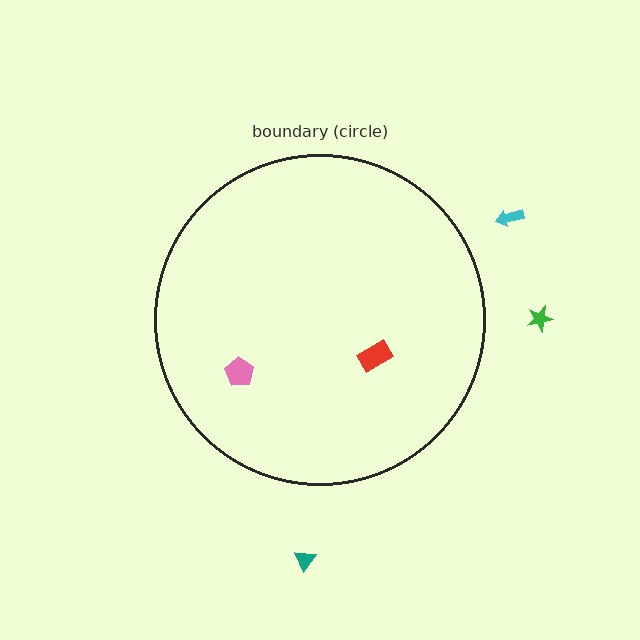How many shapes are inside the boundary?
2 inside, 3 outside.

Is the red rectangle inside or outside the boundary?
Inside.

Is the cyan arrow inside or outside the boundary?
Outside.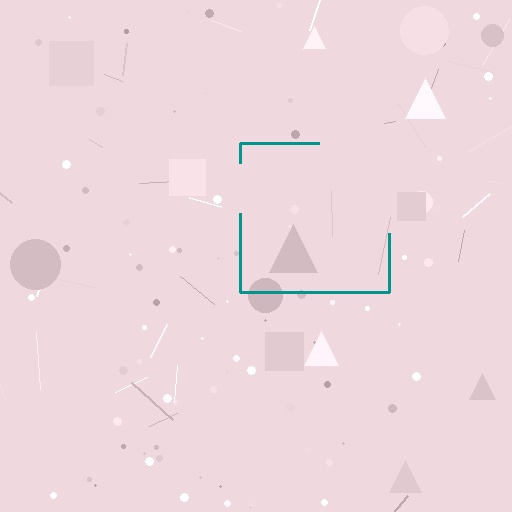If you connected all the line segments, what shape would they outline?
They would outline a square.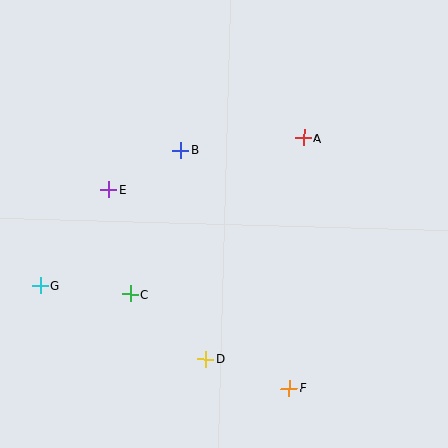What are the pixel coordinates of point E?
Point E is at (109, 190).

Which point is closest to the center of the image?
Point B at (181, 150) is closest to the center.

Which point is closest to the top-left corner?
Point E is closest to the top-left corner.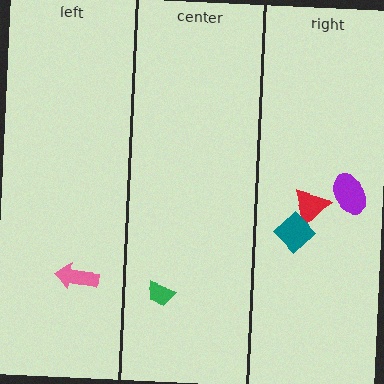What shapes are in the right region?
The red triangle, the teal diamond, the purple ellipse.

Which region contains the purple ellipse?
The right region.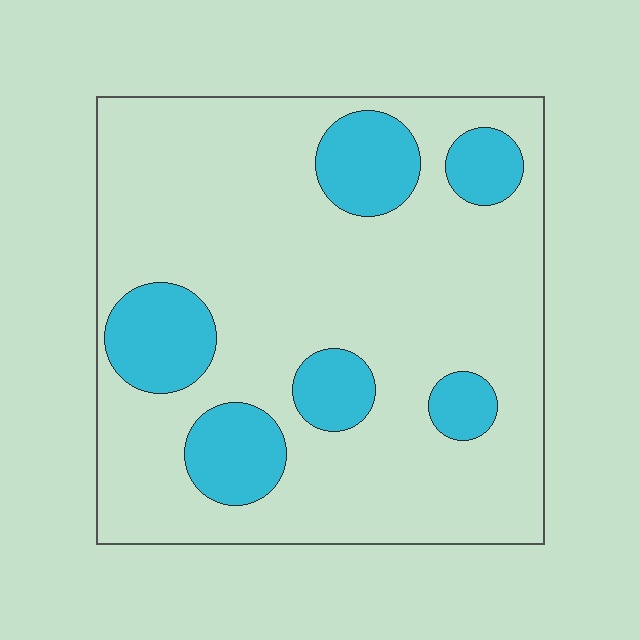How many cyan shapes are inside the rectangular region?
6.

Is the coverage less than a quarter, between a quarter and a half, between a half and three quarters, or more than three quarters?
Less than a quarter.